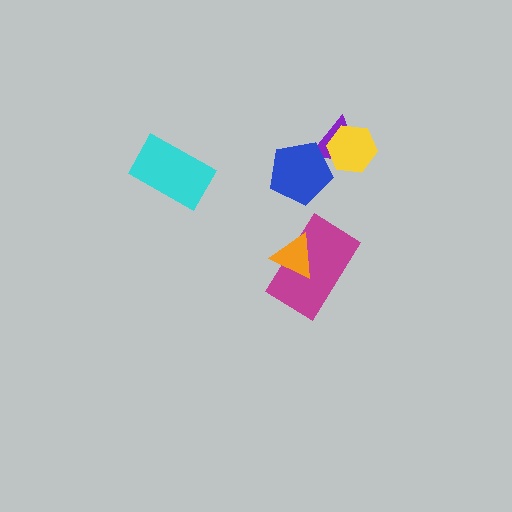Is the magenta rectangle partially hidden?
Yes, it is partially covered by another shape.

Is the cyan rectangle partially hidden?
No, no other shape covers it.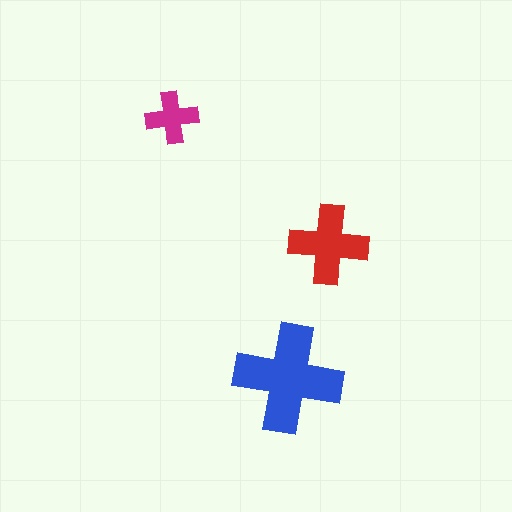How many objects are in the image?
There are 3 objects in the image.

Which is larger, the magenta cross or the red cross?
The red one.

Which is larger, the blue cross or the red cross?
The blue one.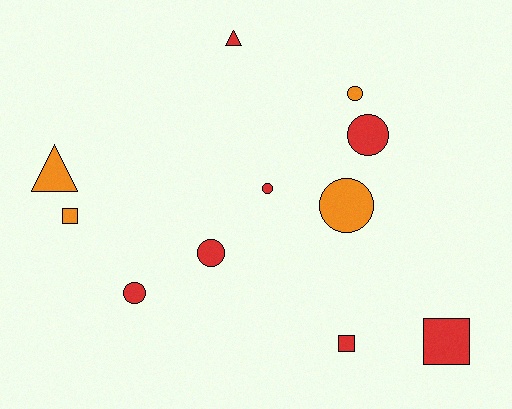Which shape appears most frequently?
Circle, with 6 objects.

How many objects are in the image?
There are 11 objects.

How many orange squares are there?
There is 1 orange square.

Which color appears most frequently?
Red, with 7 objects.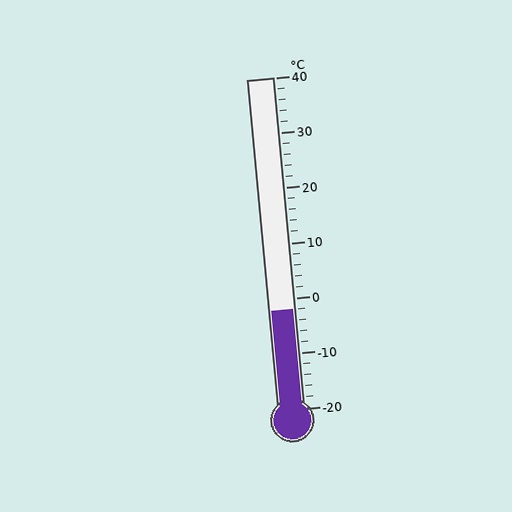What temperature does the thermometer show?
The thermometer shows approximately -2°C.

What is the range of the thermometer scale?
The thermometer scale ranges from -20°C to 40°C.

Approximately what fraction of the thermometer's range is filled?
The thermometer is filled to approximately 30% of its range.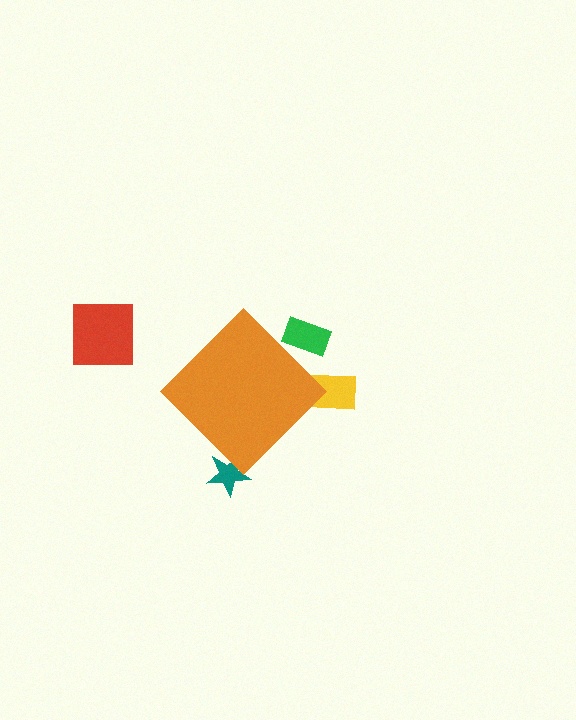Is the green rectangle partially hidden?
Yes, the green rectangle is partially hidden behind the orange diamond.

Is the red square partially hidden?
No, the red square is fully visible.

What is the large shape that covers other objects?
An orange diamond.